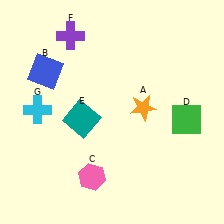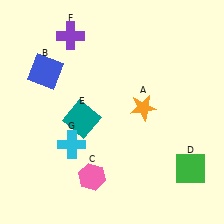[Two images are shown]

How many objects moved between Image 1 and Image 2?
2 objects moved between the two images.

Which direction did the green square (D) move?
The green square (D) moved down.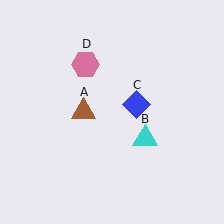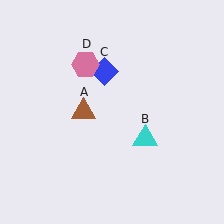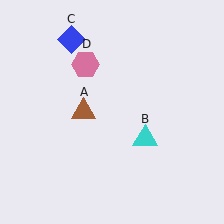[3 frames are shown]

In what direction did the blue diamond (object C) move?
The blue diamond (object C) moved up and to the left.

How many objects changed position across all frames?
1 object changed position: blue diamond (object C).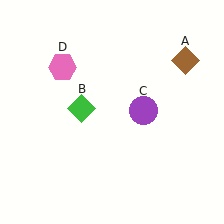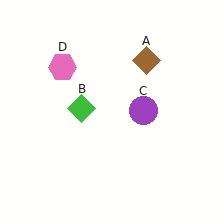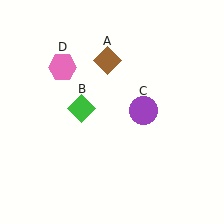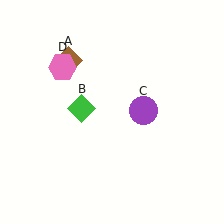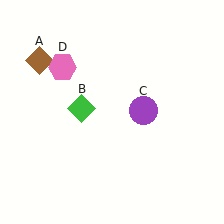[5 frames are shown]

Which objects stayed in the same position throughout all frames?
Green diamond (object B) and purple circle (object C) and pink hexagon (object D) remained stationary.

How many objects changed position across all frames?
1 object changed position: brown diamond (object A).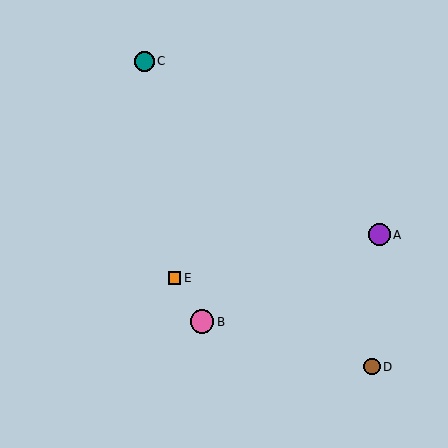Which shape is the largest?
The pink circle (labeled B) is the largest.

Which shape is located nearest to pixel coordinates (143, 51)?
The teal circle (labeled C) at (145, 61) is nearest to that location.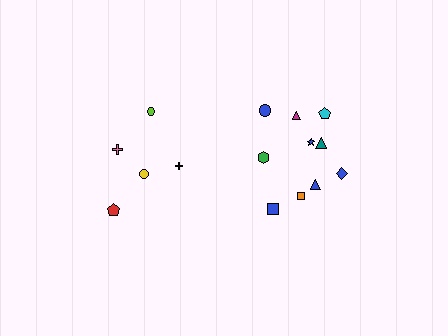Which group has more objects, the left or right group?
The right group.